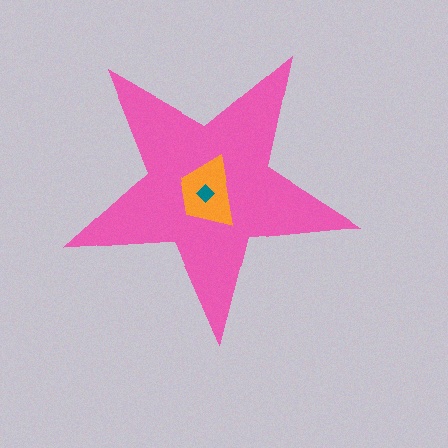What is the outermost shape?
The pink star.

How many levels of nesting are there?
3.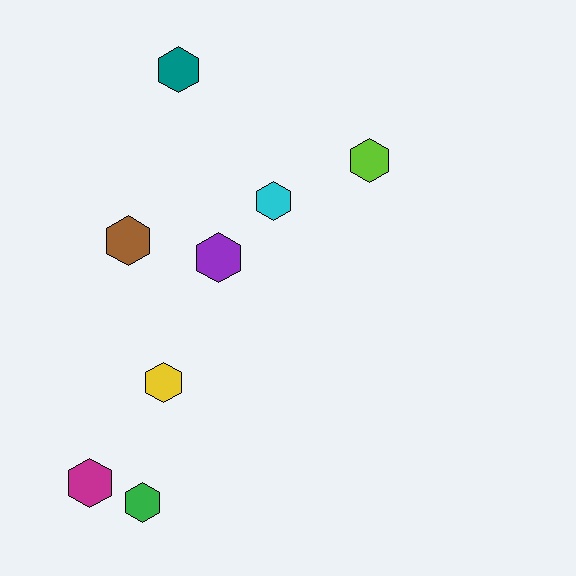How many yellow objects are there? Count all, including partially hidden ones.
There is 1 yellow object.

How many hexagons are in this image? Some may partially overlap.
There are 8 hexagons.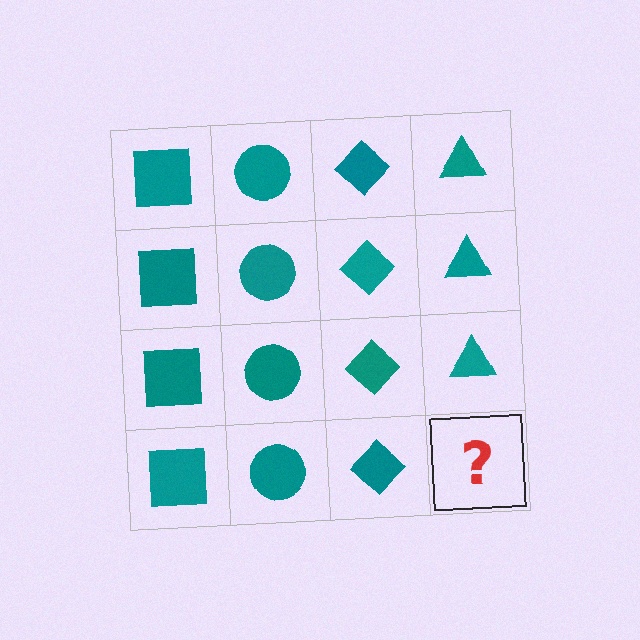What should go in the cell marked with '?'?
The missing cell should contain a teal triangle.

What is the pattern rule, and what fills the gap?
The rule is that each column has a consistent shape. The gap should be filled with a teal triangle.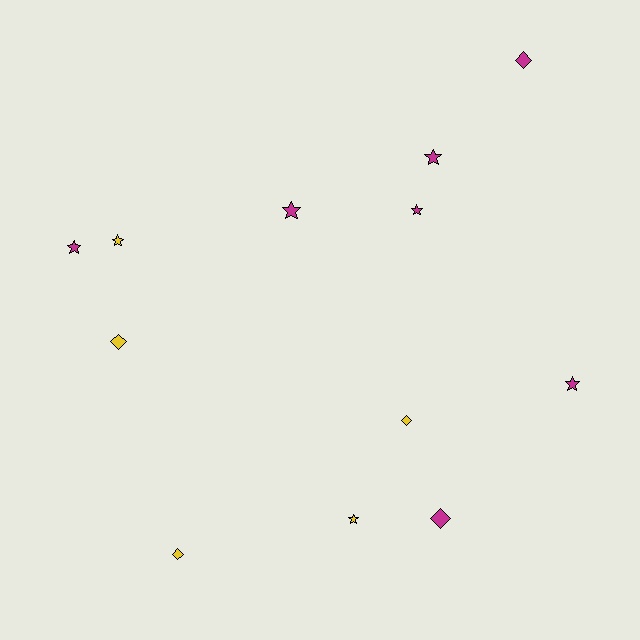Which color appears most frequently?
Magenta, with 7 objects.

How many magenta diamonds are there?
There are 2 magenta diamonds.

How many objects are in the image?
There are 12 objects.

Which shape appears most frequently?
Star, with 7 objects.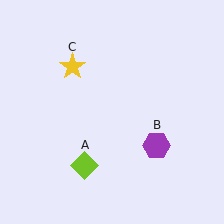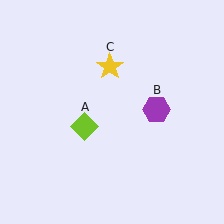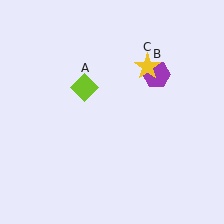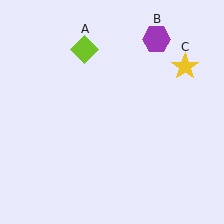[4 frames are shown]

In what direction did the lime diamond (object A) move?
The lime diamond (object A) moved up.